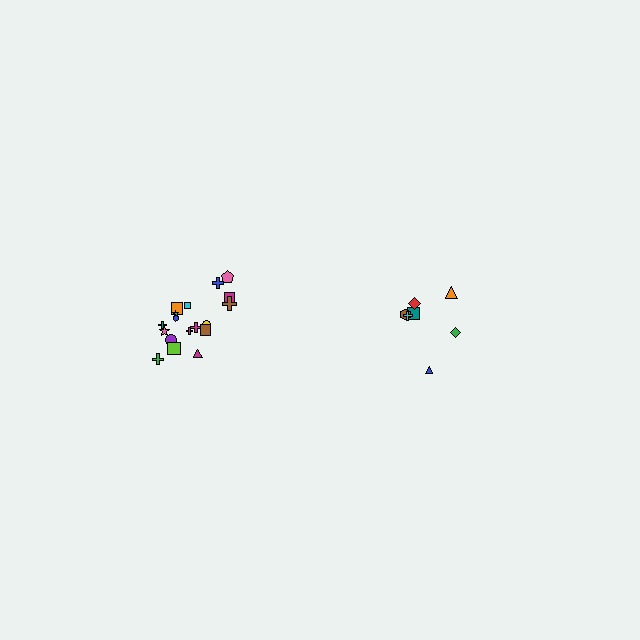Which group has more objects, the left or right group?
The left group.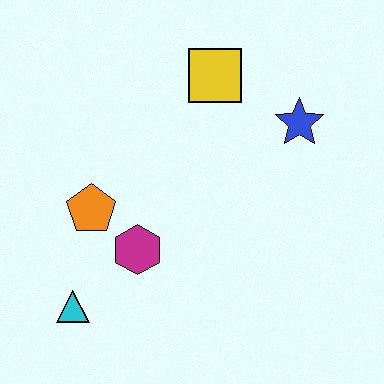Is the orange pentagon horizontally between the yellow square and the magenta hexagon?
No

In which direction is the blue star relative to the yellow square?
The blue star is to the right of the yellow square.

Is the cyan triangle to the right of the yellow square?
No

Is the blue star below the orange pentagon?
No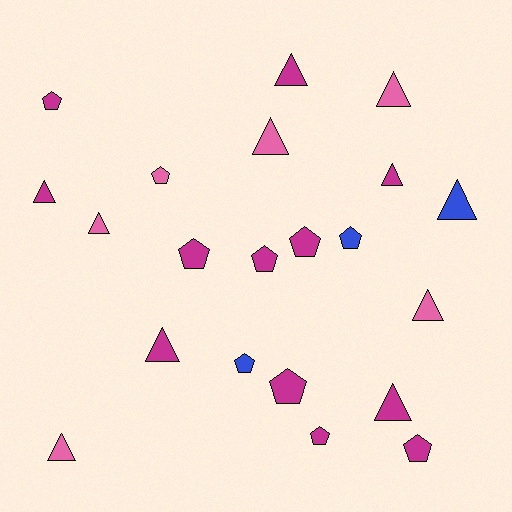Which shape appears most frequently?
Triangle, with 11 objects.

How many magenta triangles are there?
There are 5 magenta triangles.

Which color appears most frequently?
Magenta, with 12 objects.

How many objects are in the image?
There are 21 objects.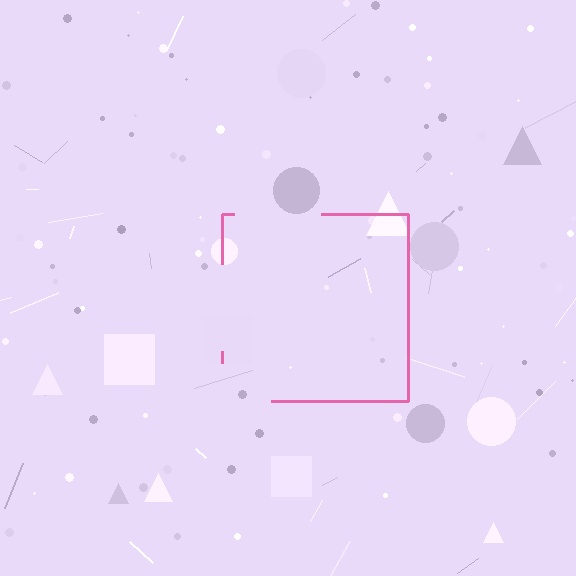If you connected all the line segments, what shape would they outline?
They would outline a square.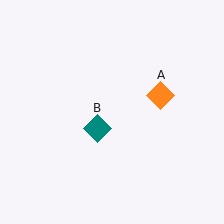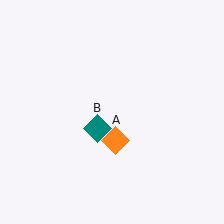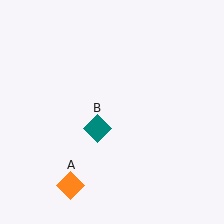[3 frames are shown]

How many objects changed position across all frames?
1 object changed position: orange diamond (object A).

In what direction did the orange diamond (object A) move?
The orange diamond (object A) moved down and to the left.